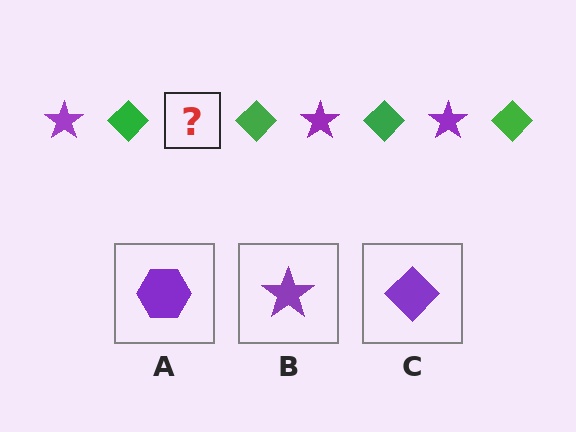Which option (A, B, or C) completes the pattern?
B.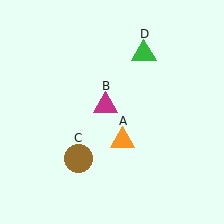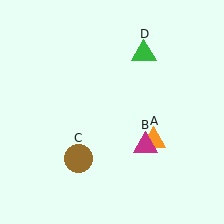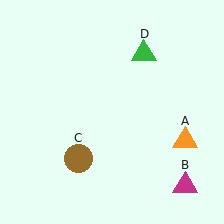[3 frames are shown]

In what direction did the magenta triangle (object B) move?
The magenta triangle (object B) moved down and to the right.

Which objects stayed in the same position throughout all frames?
Brown circle (object C) and green triangle (object D) remained stationary.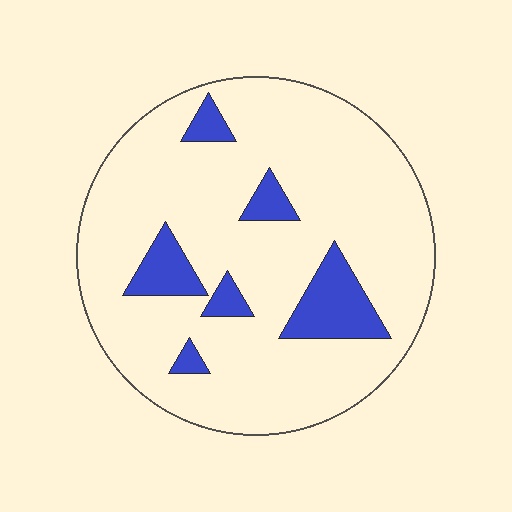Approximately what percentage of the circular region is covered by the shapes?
Approximately 15%.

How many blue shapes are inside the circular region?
6.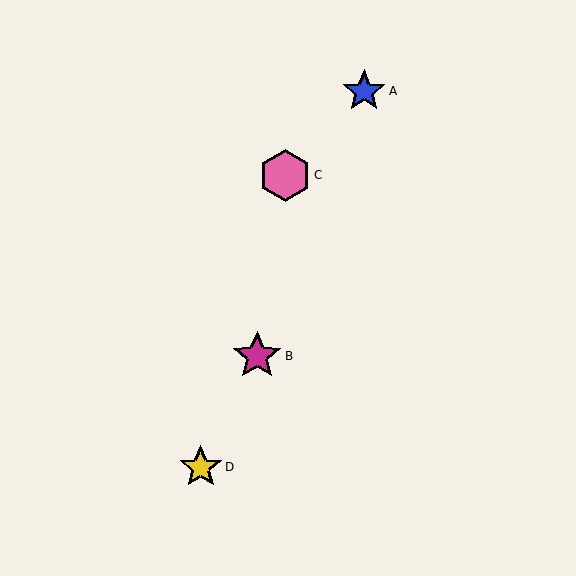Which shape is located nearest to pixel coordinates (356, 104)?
The blue star (labeled A) at (364, 91) is nearest to that location.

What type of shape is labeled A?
Shape A is a blue star.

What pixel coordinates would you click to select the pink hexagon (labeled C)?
Click at (285, 175) to select the pink hexagon C.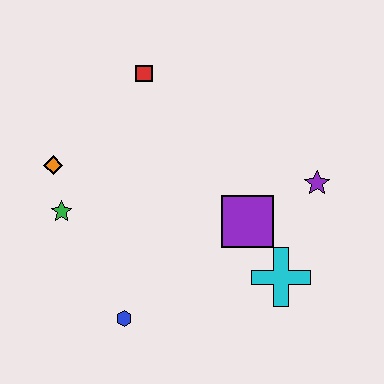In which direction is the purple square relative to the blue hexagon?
The purple square is to the right of the blue hexagon.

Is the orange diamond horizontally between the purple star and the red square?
No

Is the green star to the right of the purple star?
No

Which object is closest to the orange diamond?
The green star is closest to the orange diamond.